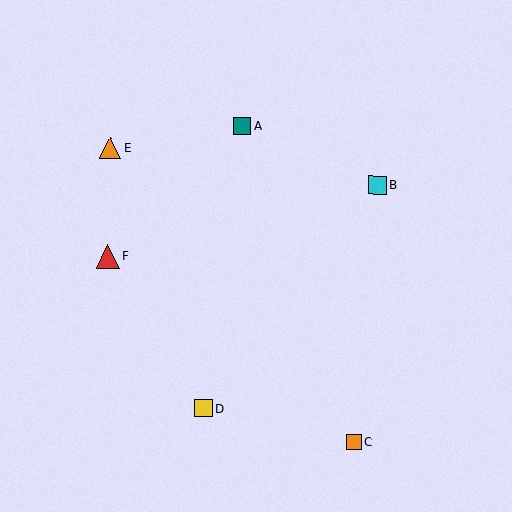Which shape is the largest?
The red triangle (labeled F) is the largest.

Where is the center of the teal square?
The center of the teal square is at (242, 126).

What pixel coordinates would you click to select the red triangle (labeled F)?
Click at (108, 257) to select the red triangle F.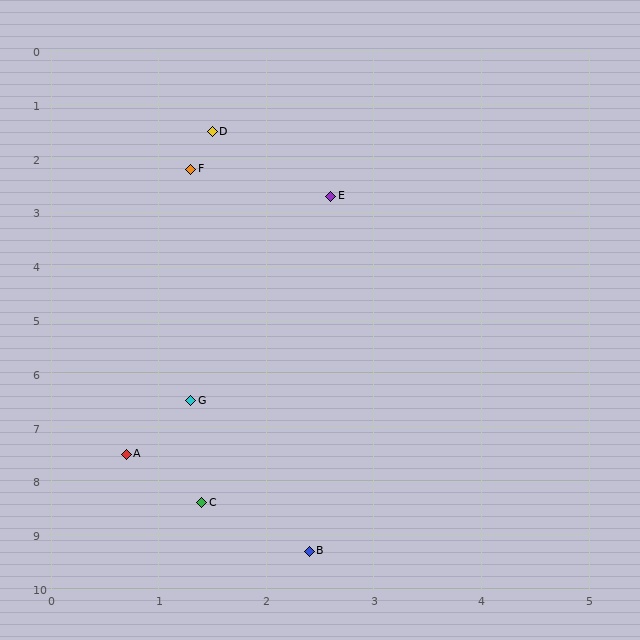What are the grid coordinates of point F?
Point F is at approximately (1.3, 2.2).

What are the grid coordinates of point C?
Point C is at approximately (1.4, 8.4).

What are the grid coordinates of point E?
Point E is at approximately (2.6, 2.7).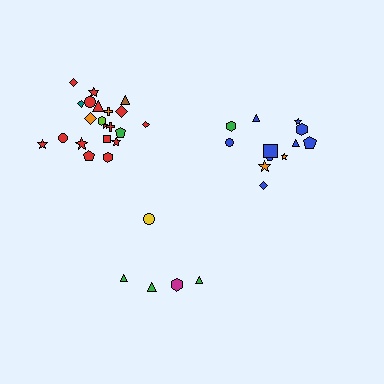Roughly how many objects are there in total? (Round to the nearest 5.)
Roughly 40 objects in total.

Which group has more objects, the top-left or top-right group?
The top-left group.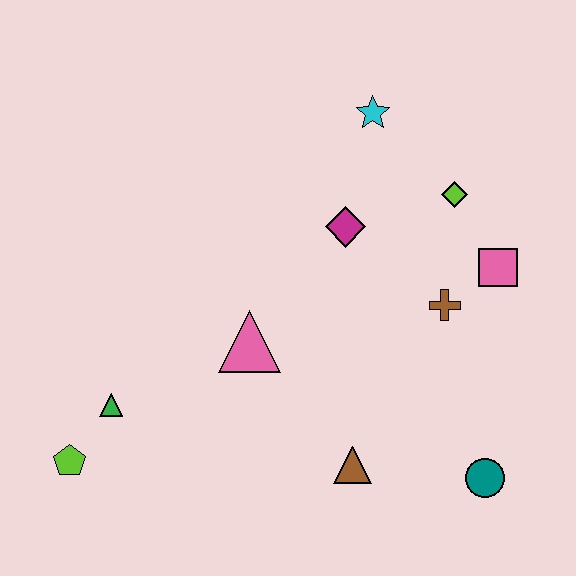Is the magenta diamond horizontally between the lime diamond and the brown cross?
No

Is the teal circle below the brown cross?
Yes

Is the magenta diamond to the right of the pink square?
No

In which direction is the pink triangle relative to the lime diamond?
The pink triangle is to the left of the lime diamond.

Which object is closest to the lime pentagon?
The green triangle is closest to the lime pentagon.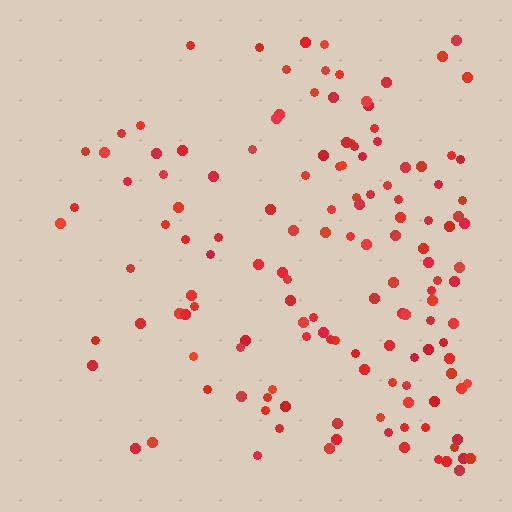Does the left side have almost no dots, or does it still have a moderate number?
Still a moderate number, just noticeably fewer than the right.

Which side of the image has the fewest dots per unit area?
The left.